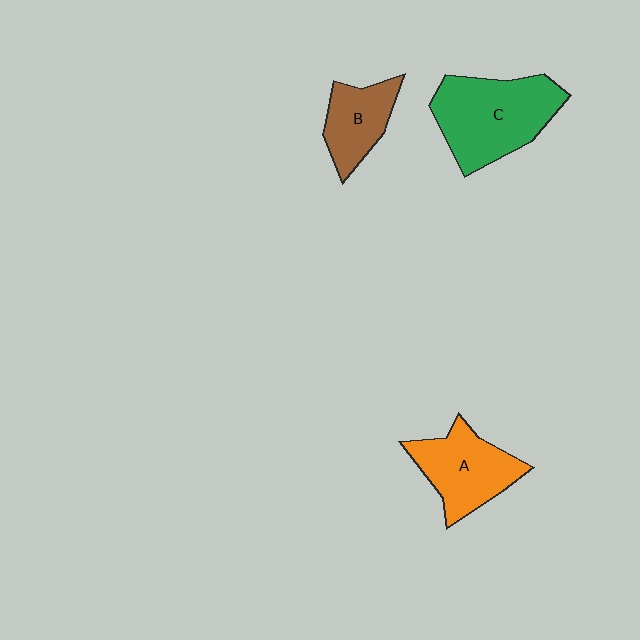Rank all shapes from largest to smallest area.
From largest to smallest: C (green), A (orange), B (brown).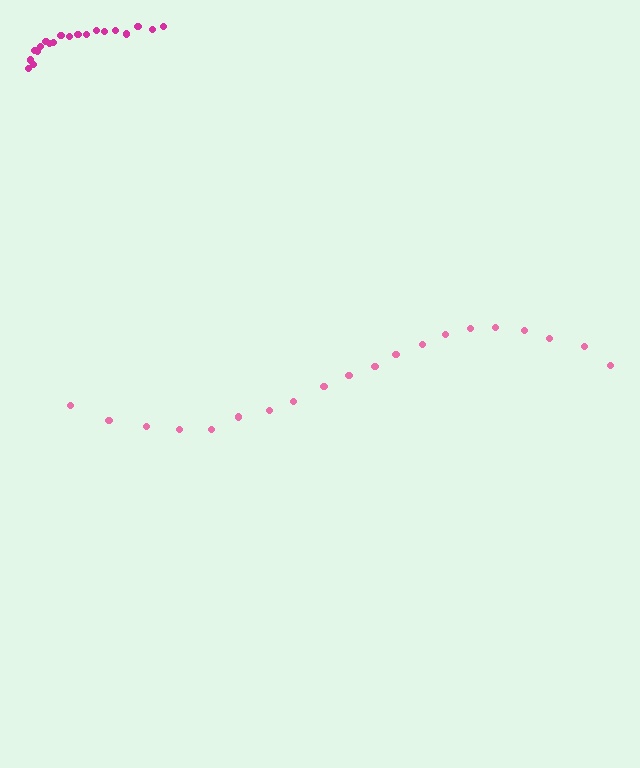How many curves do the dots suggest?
There are 2 distinct paths.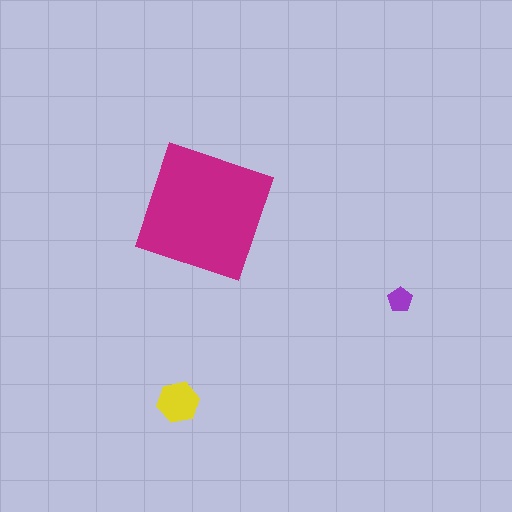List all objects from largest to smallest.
The magenta square, the yellow hexagon, the purple pentagon.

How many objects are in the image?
There are 3 objects in the image.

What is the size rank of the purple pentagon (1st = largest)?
3rd.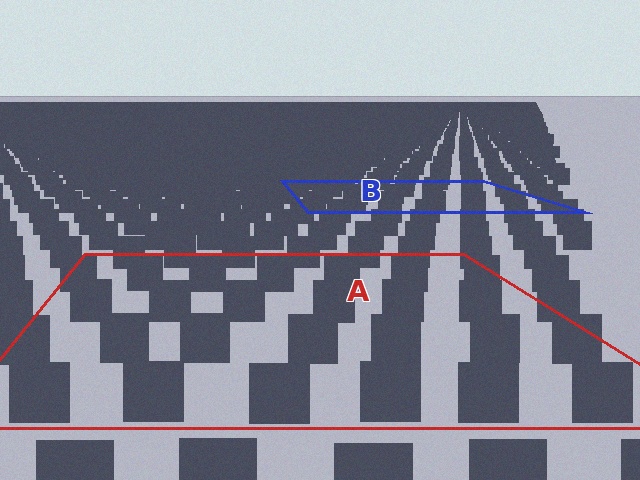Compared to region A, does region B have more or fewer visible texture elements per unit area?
Region B has more texture elements per unit area — they are packed more densely because it is farther away.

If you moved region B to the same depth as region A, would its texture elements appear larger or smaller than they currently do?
They would appear larger. At a closer depth, the same texture elements are projected at a bigger on-screen size.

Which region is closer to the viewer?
Region A is closer. The texture elements there are larger and more spread out.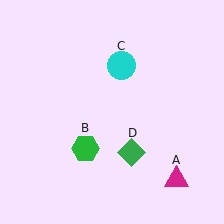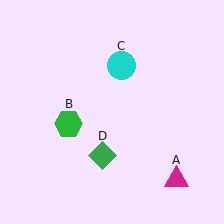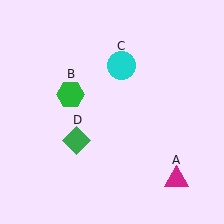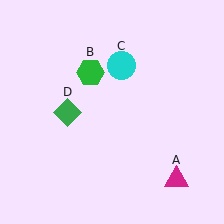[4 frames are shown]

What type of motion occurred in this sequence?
The green hexagon (object B), green diamond (object D) rotated clockwise around the center of the scene.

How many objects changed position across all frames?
2 objects changed position: green hexagon (object B), green diamond (object D).